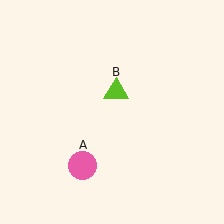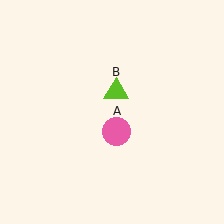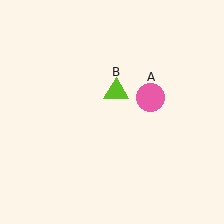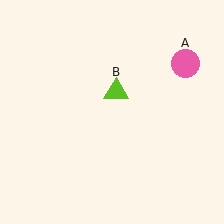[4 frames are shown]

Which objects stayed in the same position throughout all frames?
Lime triangle (object B) remained stationary.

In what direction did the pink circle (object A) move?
The pink circle (object A) moved up and to the right.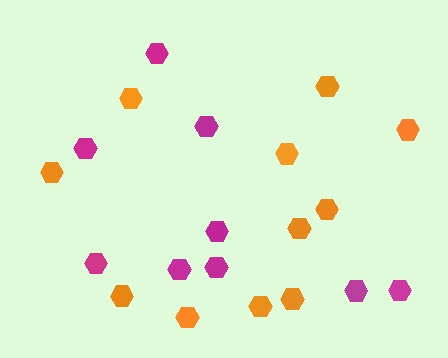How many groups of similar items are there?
There are 2 groups: one group of orange hexagons (11) and one group of magenta hexagons (9).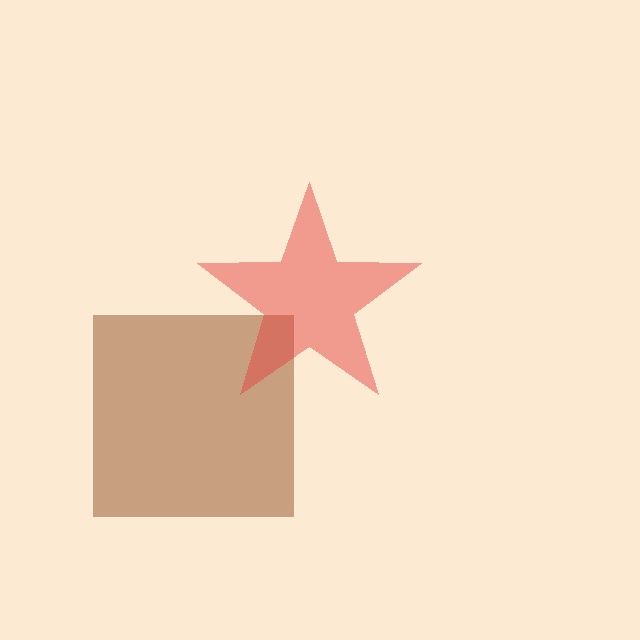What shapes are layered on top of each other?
The layered shapes are: a brown square, a red star.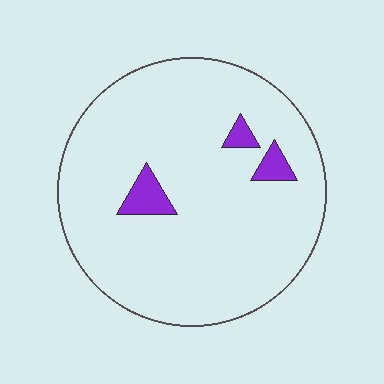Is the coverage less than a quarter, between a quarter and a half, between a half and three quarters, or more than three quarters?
Less than a quarter.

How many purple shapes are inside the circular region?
3.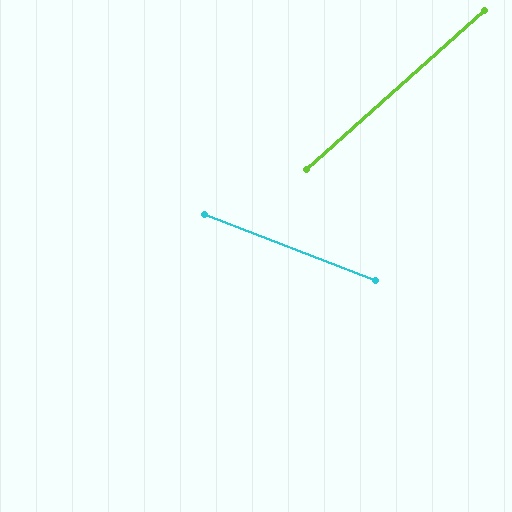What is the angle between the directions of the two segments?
Approximately 63 degrees.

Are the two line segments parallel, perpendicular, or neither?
Neither parallel nor perpendicular — they differ by about 63°.